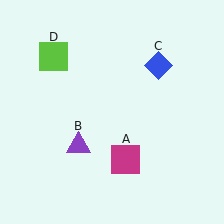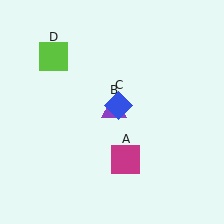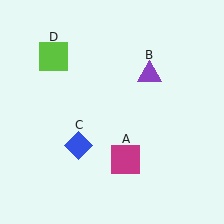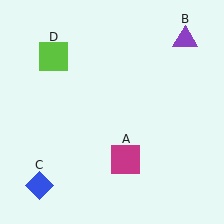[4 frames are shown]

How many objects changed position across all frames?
2 objects changed position: purple triangle (object B), blue diamond (object C).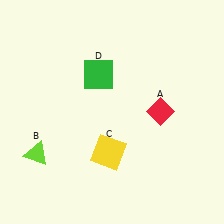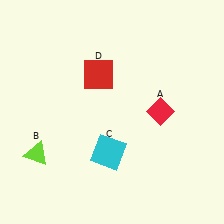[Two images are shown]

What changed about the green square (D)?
In Image 1, D is green. In Image 2, it changed to red.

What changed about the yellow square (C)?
In Image 1, C is yellow. In Image 2, it changed to cyan.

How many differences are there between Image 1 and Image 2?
There are 2 differences between the two images.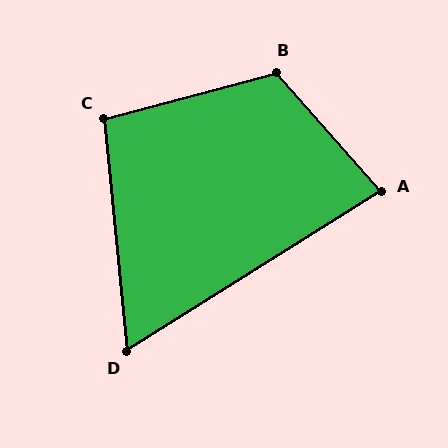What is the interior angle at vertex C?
Approximately 99 degrees (obtuse).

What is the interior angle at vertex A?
Approximately 81 degrees (acute).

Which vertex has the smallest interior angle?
D, at approximately 64 degrees.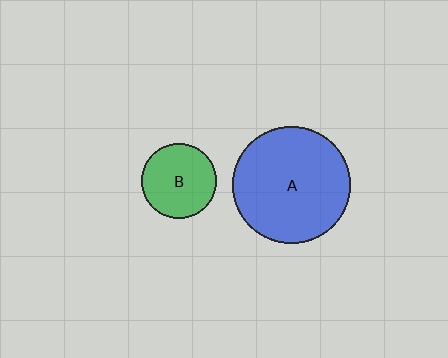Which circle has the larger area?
Circle A (blue).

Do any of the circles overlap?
No, none of the circles overlap.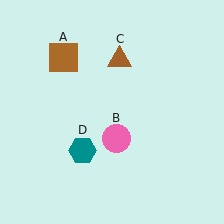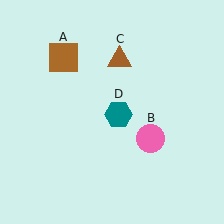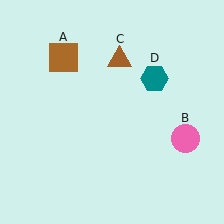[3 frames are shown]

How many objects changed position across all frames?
2 objects changed position: pink circle (object B), teal hexagon (object D).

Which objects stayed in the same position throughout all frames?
Brown square (object A) and brown triangle (object C) remained stationary.